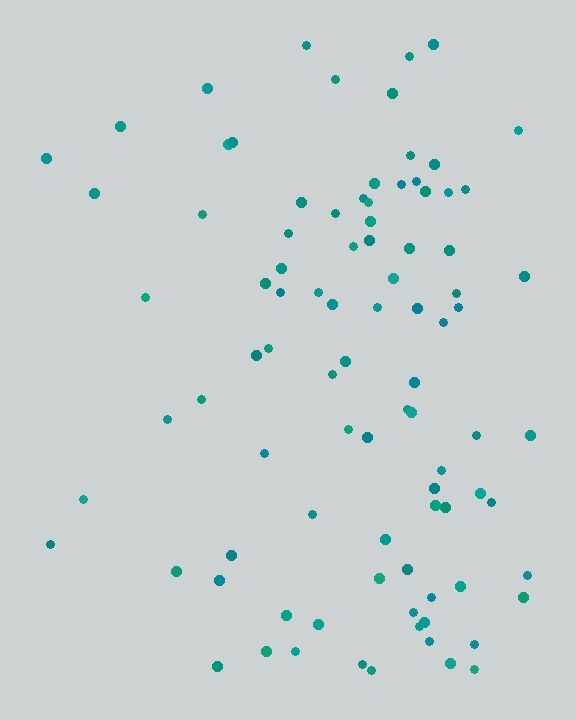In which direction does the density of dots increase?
From left to right, with the right side densest.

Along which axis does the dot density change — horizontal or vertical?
Horizontal.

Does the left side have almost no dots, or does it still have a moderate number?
Still a moderate number, just noticeably fewer than the right.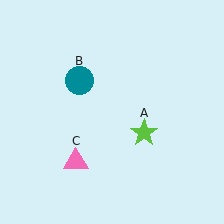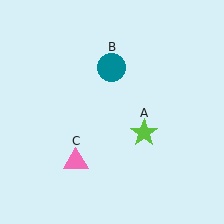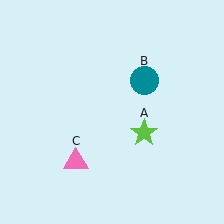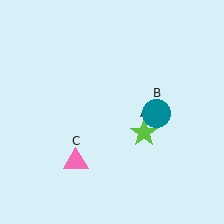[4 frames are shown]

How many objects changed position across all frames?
1 object changed position: teal circle (object B).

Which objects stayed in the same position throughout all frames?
Lime star (object A) and pink triangle (object C) remained stationary.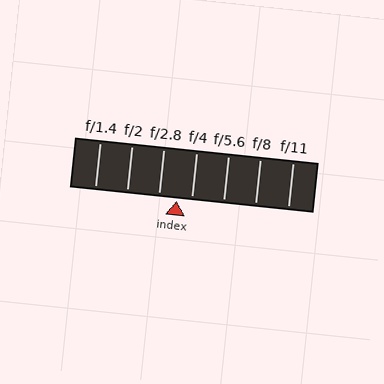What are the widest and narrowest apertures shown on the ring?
The widest aperture shown is f/1.4 and the narrowest is f/11.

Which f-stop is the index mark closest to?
The index mark is closest to f/4.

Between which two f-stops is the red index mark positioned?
The index mark is between f/2.8 and f/4.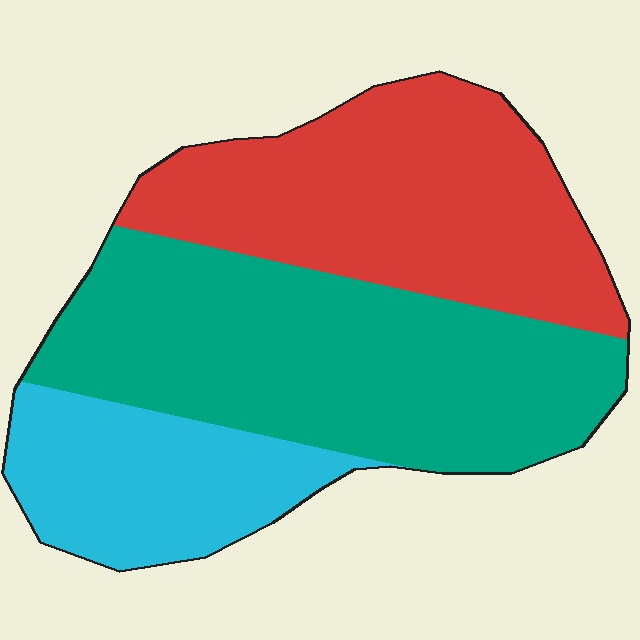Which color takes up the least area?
Cyan, at roughly 20%.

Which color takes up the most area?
Teal, at roughly 45%.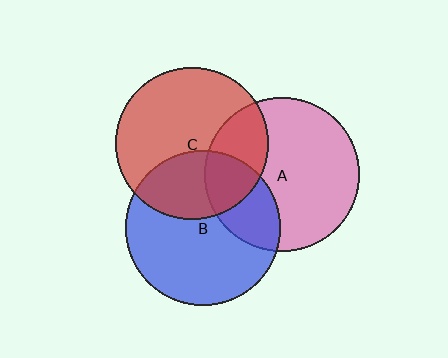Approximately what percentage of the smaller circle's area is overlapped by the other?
Approximately 35%.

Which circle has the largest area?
Circle B (blue).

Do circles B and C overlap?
Yes.